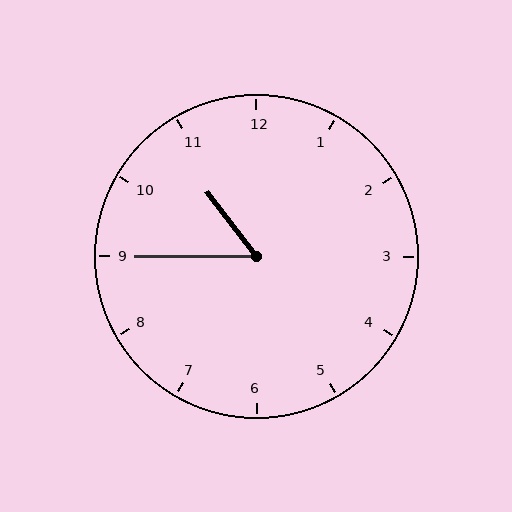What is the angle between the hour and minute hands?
Approximately 52 degrees.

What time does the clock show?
10:45.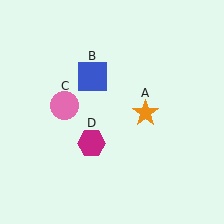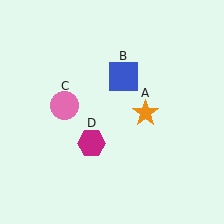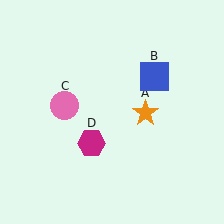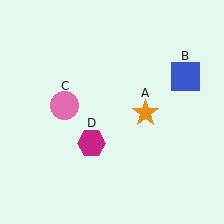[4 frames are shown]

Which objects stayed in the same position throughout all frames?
Orange star (object A) and pink circle (object C) and magenta hexagon (object D) remained stationary.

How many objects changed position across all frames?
1 object changed position: blue square (object B).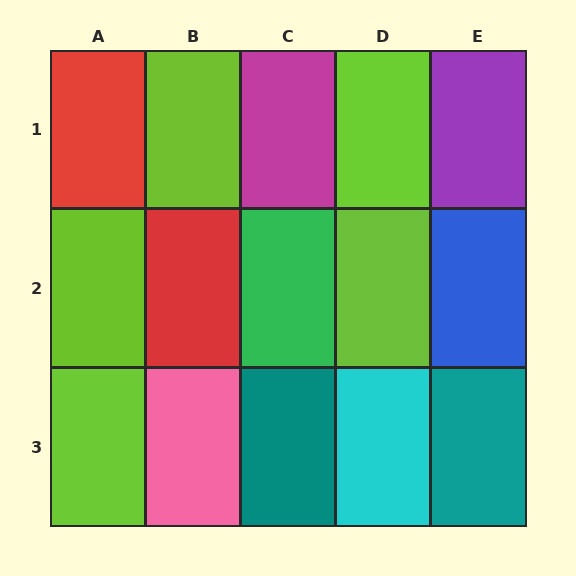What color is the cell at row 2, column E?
Blue.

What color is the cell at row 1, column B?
Lime.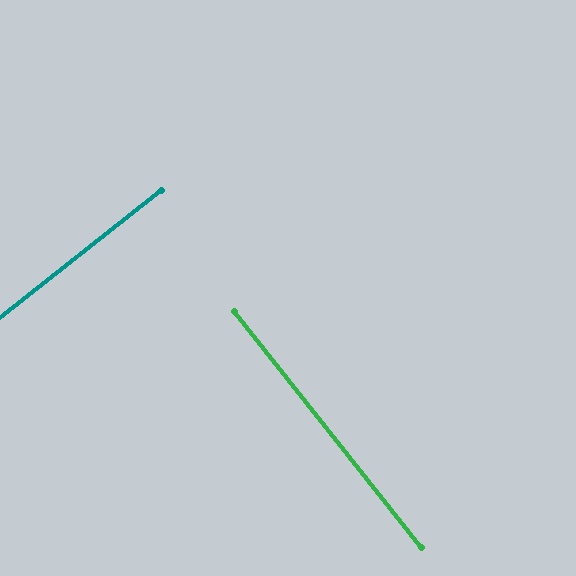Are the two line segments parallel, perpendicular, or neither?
Perpendicular — they meet at approximately 90°.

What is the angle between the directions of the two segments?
Approximately 90 degrees.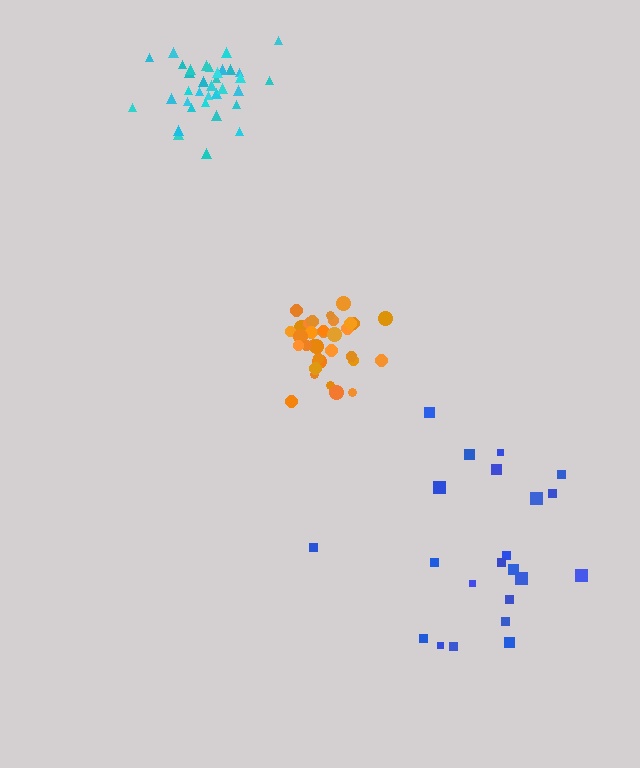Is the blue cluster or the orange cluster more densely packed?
Orange.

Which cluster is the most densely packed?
Orange.